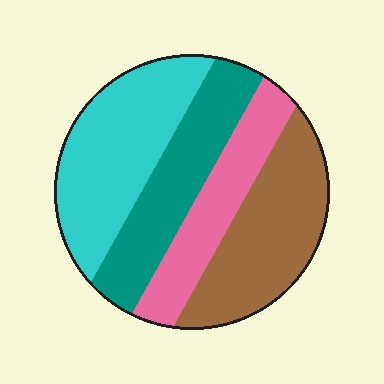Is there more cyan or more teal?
Cyan.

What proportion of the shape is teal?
Teal covers roughly 25% of the shape.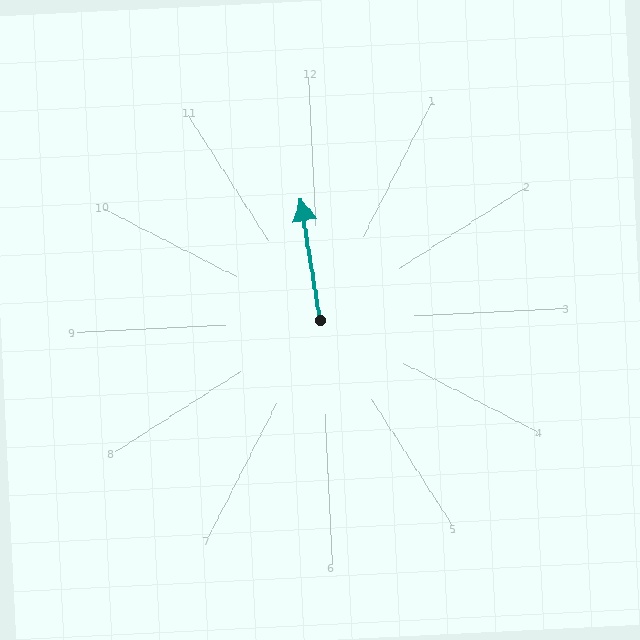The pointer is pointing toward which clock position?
Roughly 12 o'clock.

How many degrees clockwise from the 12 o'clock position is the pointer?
Approximately 354 degrees.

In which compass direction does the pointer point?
North.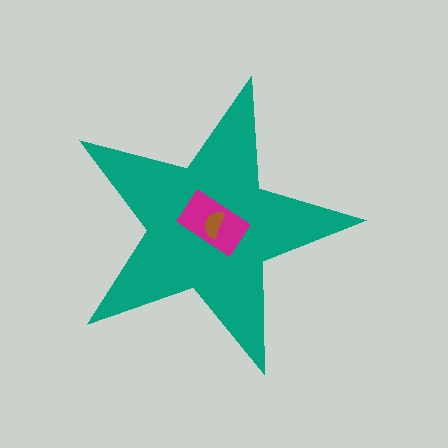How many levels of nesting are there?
3.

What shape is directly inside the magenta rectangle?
The brown semicircle.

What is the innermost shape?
The brown semicircle.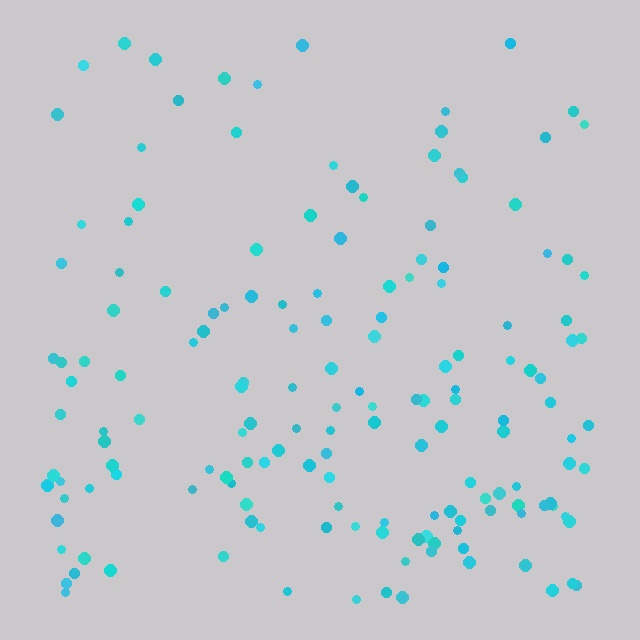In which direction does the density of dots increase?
From top to bottom, with the bottom side densest.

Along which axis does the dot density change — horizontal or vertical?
Vertical.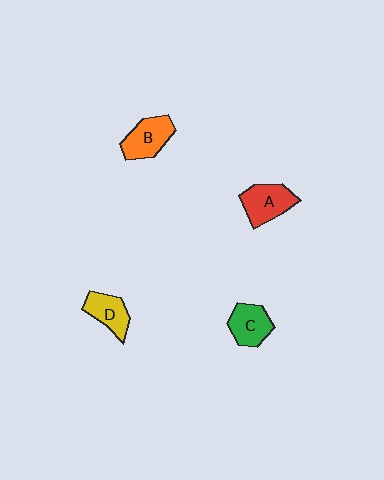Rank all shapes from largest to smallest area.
From largest to smallest: A (red), B (orange), C (green), D (yellow).